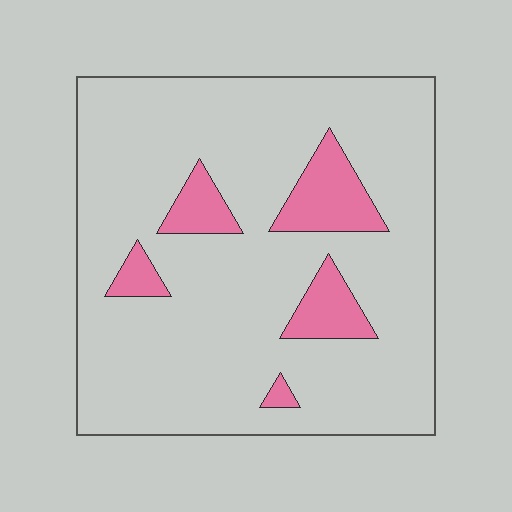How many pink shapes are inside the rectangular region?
5.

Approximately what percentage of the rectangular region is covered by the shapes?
Approximately 15%.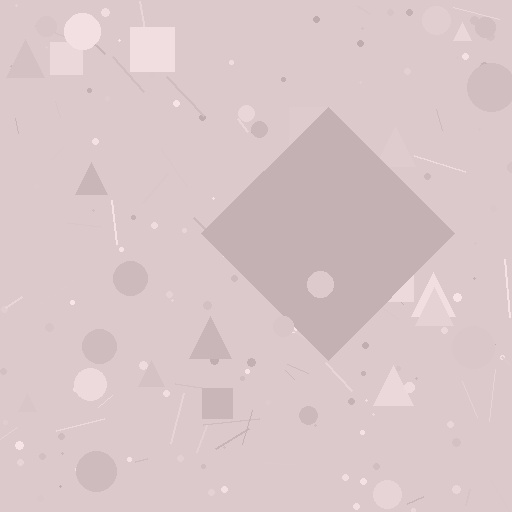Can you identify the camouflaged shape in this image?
The camouflaged shape is a diamond.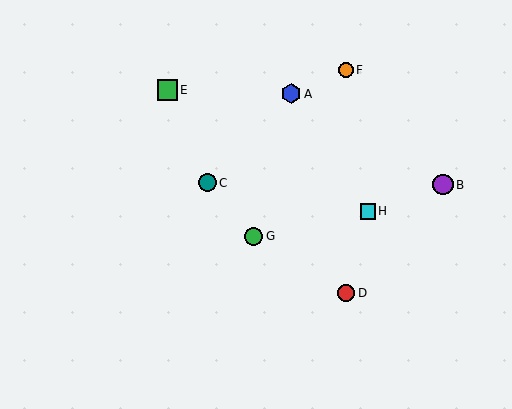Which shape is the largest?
The purple circle (labeled B) is the largest.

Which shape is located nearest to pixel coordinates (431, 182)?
The purple circle (labeled B) at (443, 185) is nearest to that location.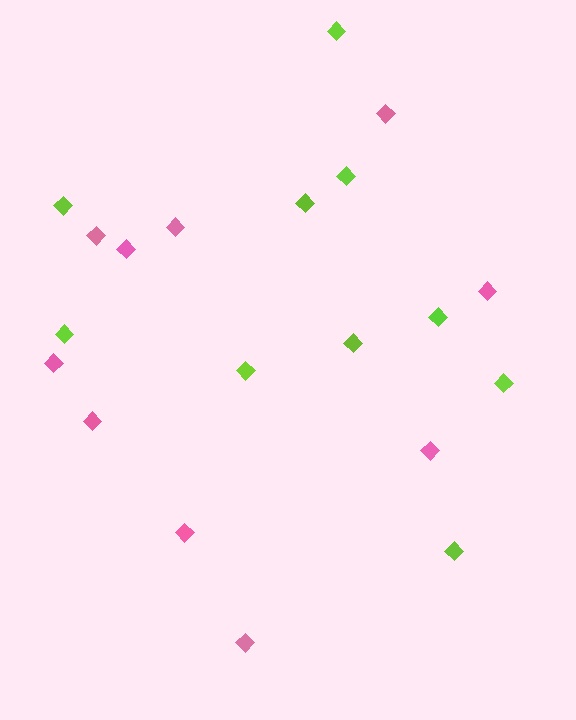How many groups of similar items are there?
There are 2 groups: one group of pink diamonds (10) and one group of lime diamonds (10).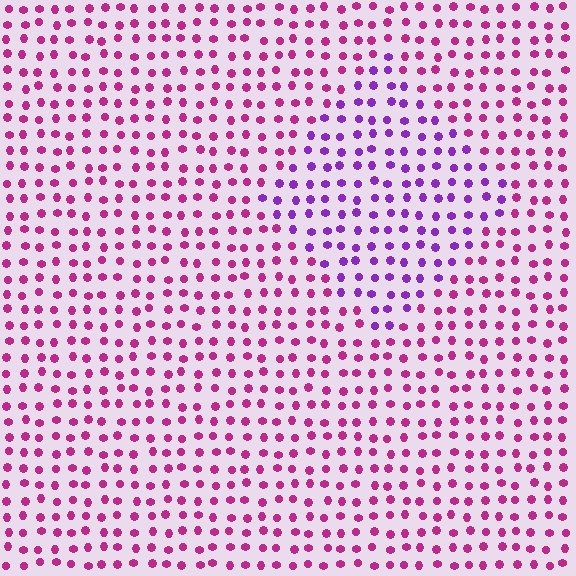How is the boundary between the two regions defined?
The boundary is defined purely by a slight shift in hue (about 41 degrees). Spacing, size, and orientation are identical on both sides.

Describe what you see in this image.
The image is filled with small magenta elements in a uniform arrangement. A diamond-shaped region is visible where the elements are tinted to a slightly different hue, forming a subtle color boundary.